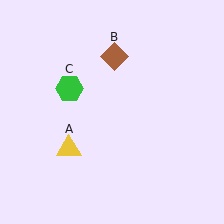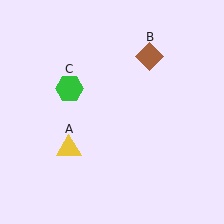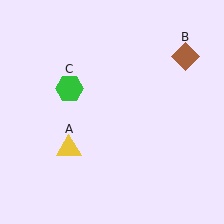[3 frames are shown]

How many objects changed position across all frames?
1 object changed position: brown diamond (object B).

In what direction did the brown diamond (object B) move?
The brown diamond (object B) moved right.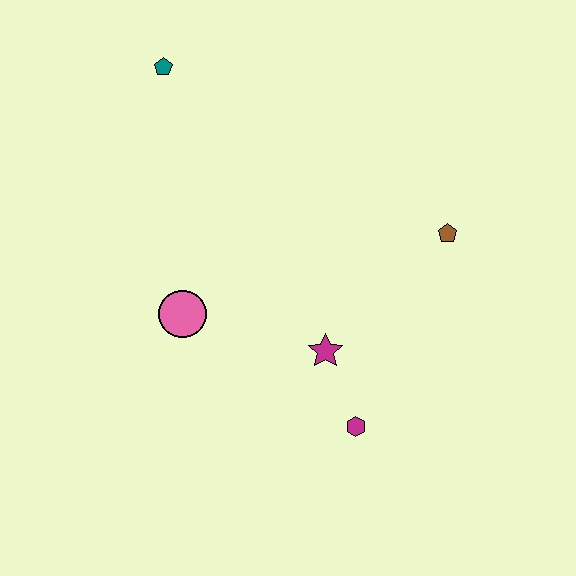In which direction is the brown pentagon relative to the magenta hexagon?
The brown pentagon is above the magenta hexagon.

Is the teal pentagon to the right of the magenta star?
No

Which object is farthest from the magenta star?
The teal pentagon is farthest from the magenta star.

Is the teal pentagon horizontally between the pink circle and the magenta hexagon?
No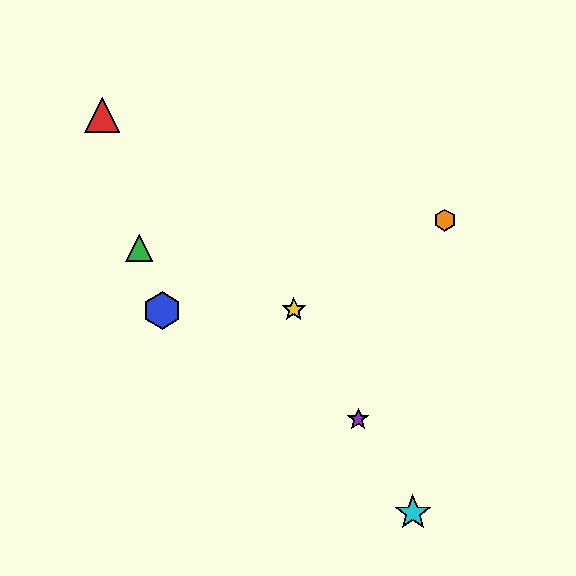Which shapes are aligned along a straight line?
The yellow star, the purple star, the cyan star are aligned along a straight line.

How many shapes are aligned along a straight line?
3 shapes (the yellow star, the purple star, the cyan star) are aligned along a straight line.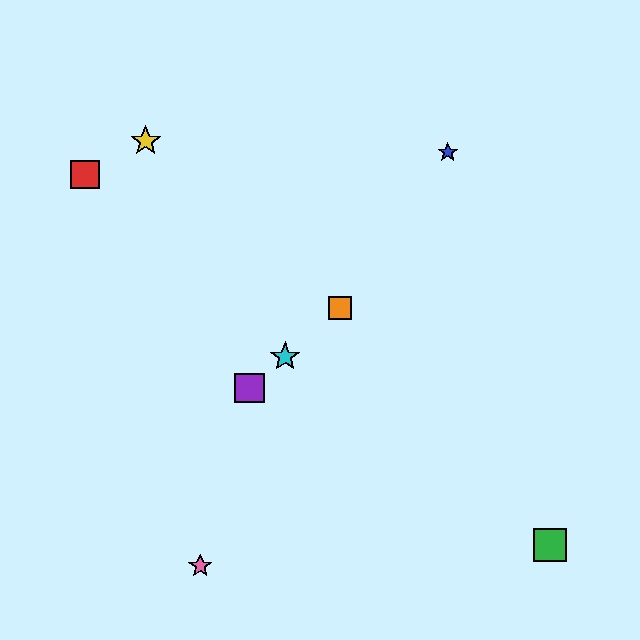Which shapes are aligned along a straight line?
The purple square, the orange square, the cyan star are aligned along a straight line.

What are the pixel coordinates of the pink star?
The pink star is at (200, 566).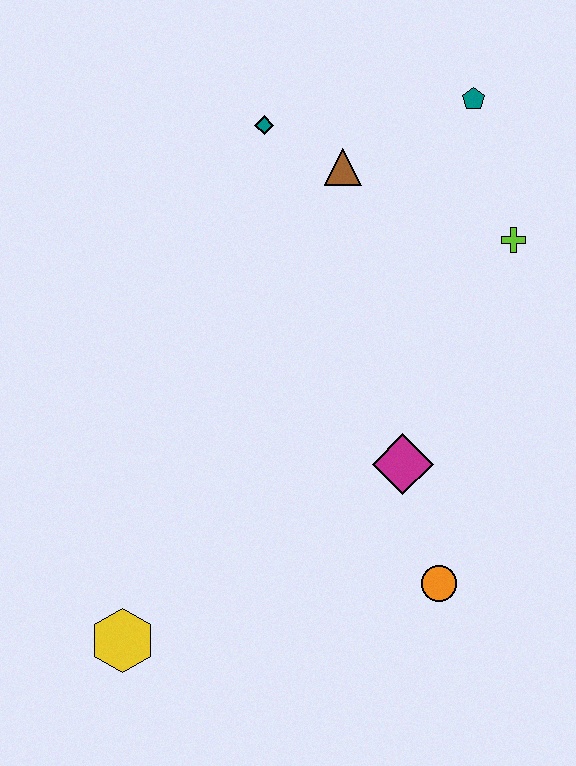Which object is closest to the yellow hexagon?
The orange circle is closest to the yellow hexagon.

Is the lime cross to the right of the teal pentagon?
Yes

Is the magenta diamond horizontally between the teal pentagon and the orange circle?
No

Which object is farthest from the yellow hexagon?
The teal pentagon is farthest from the yellow hexagon.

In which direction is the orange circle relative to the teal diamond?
The orange circle is below the teal diamond.